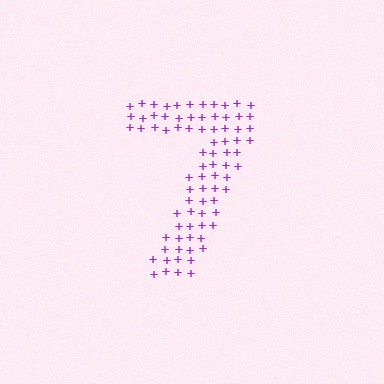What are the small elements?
The small elements are plus signs.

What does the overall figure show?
The overall figure shows the digit 7.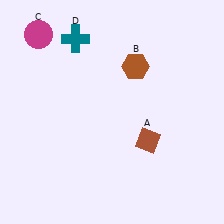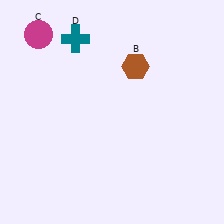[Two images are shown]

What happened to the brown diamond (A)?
The brown diamond (A) was removed in Image 2. It was in the bottom-right area of Image 1.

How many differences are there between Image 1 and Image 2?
There is 1 difference between the two images.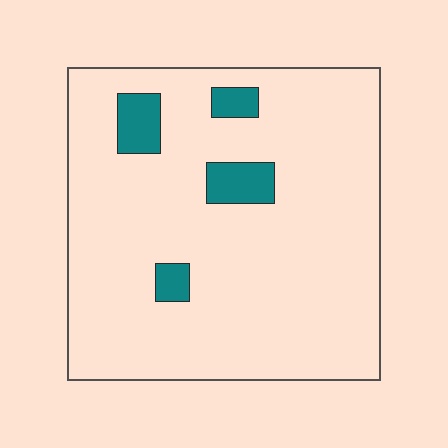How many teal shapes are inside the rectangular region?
4.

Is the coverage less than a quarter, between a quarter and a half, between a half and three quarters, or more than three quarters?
Less than a quarter.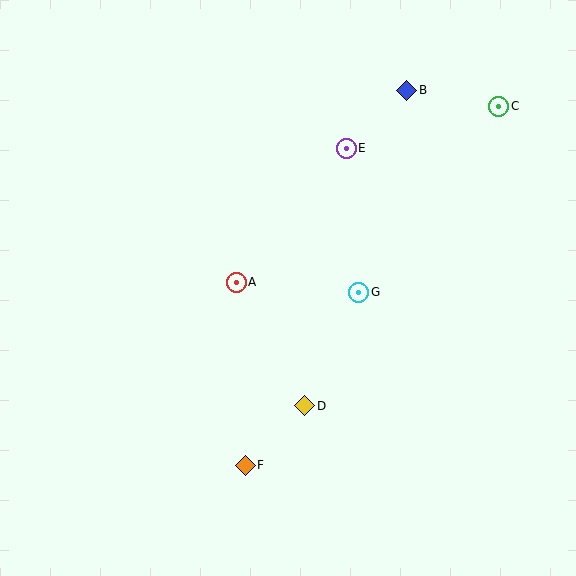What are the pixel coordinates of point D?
Point D is at (305, 406).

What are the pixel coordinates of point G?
Point G is at (359, 292).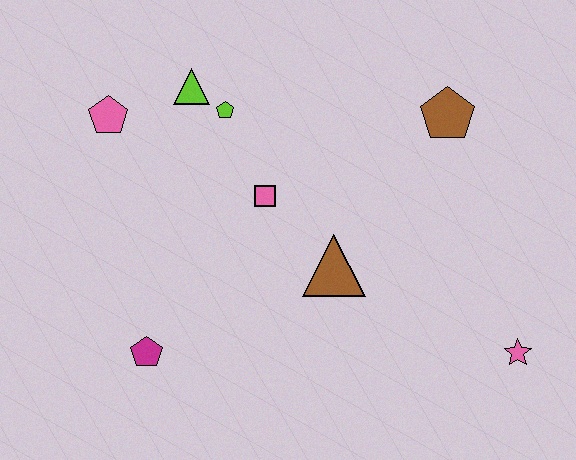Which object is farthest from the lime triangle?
The pink star is farthest from the lime triangle.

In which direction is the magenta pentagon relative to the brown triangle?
The magenta pentagon is to the left of the brown triangle.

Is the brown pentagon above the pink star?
Yes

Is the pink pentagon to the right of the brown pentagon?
No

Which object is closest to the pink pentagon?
The lime triangle is closest to the pink pentagon.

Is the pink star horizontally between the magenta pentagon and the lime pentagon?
No